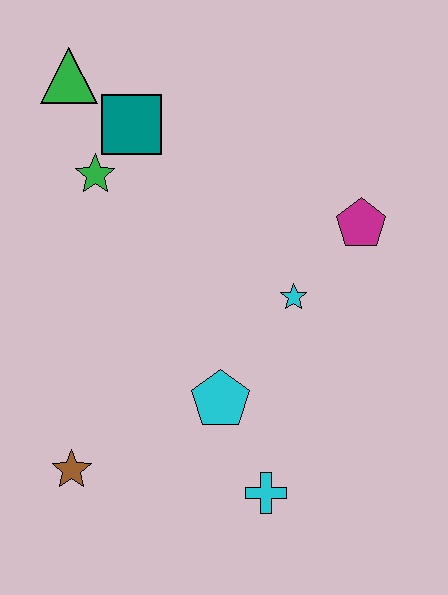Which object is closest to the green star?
The teal square is closest to the green star.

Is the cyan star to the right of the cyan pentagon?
Yes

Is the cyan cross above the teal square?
No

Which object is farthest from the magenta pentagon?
The brown star is farthest from the magenta pentagon.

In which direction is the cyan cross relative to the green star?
The cyan cross is below the green star.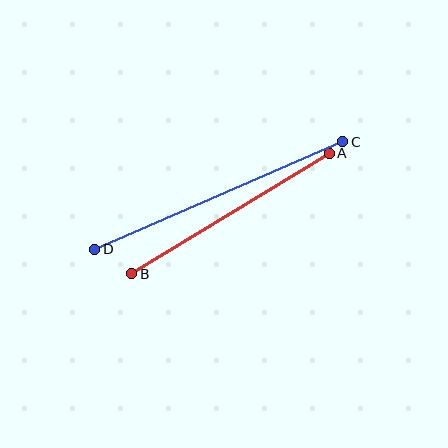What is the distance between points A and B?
The distance is approximately 231 pixels.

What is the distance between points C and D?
The distance is approximately 270 pixels.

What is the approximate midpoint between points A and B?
The midpoint is at approximately (231, 213) pixels.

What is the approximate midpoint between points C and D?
The midpoint is at approximately (219, 195) pixels.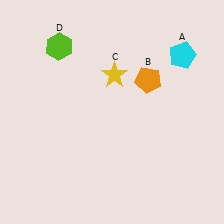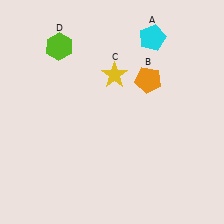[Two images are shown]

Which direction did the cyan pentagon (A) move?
The cyan pentagon (A) moved left.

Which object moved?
The cyan pentagon (A) moved left.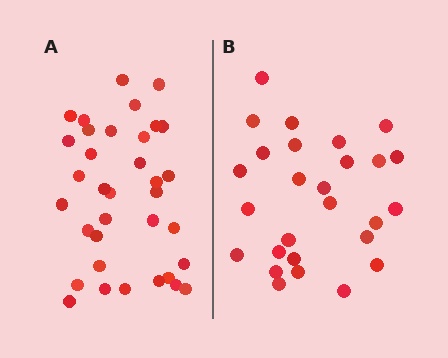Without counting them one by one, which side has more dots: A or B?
Region A (the left region) has more dots.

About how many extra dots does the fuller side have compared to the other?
Region A has roughly 8 or so more dots than region B.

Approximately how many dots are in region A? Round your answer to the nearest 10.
About 40 dots. (The exact count is 35, which rounds to 40.)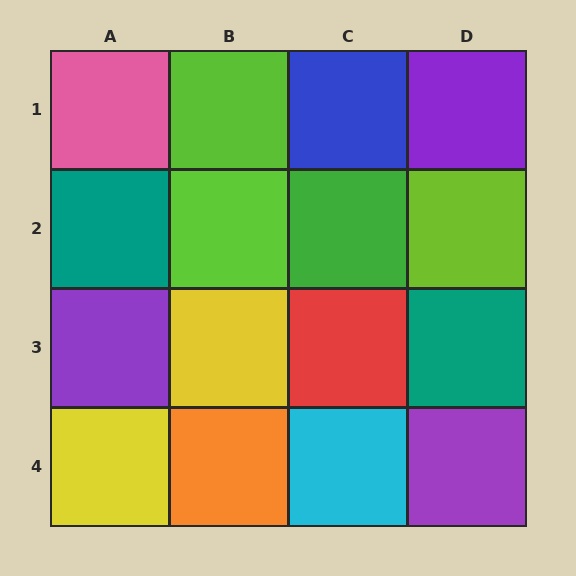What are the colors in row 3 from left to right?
Purple, yellow, red, teal.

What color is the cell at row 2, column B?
Lime.